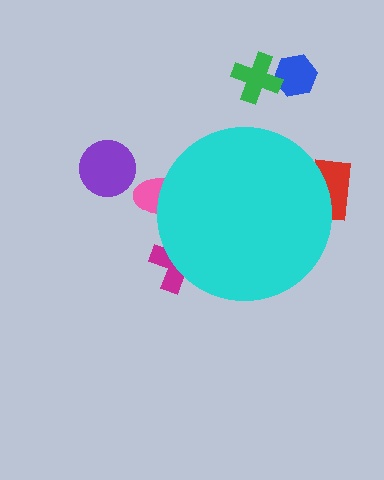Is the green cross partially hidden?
No, the green cross is fully visible.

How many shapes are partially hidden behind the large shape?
3 shapes are partially hidden.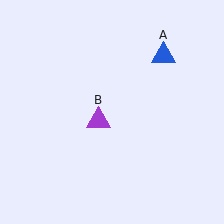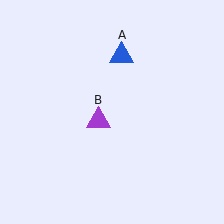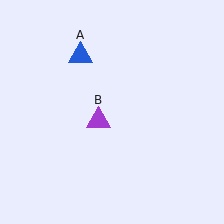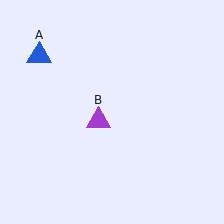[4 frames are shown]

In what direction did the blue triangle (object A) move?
The blue triangle (object A) moved left.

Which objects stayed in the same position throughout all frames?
Purple triangle (object B) remained stationary.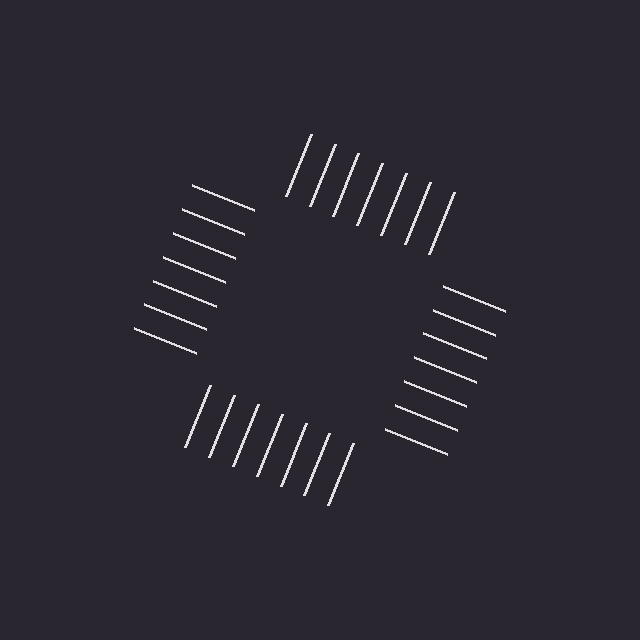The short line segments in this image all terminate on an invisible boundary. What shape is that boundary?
An illusory square — the line segments terminate on its edges but no continuous stroke is drawn.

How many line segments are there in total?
28 — 7 along each of the 4 edges.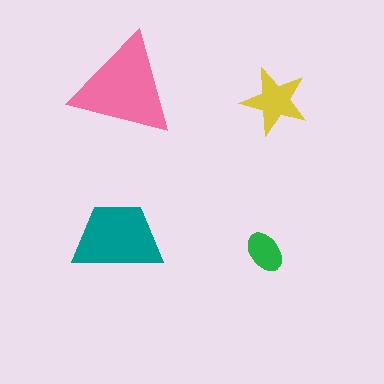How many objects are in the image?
There are 4 objects in the image.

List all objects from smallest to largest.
The green ellipse, the yellow star, the teal trapezoid, the pink triangle.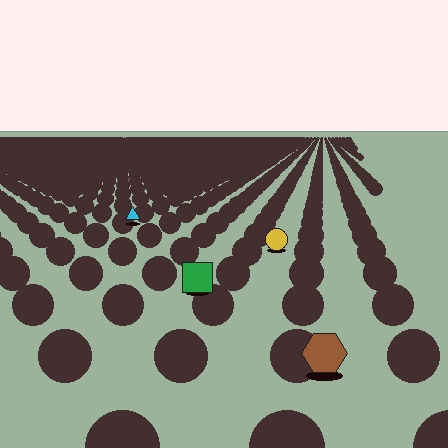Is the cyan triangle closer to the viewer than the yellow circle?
No. The yellow circle is closer — you can tell from the texture gradient: the ground texture is coarser near it.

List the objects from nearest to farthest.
From nearest to farthest: the brown hexagon, the green square, the yellow circle, the cyan triangle.